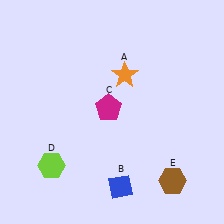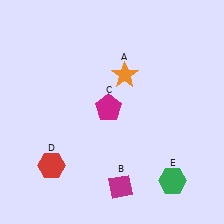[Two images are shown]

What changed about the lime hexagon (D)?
In Image 1, D is lime. In Image 2, it changed to red.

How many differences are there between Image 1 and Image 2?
There are 3 differences between the two images.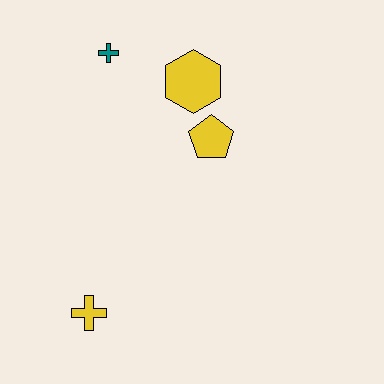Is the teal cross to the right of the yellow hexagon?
No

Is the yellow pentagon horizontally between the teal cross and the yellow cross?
No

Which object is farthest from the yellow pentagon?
The yellow cross is farthest from the yellow pentagon.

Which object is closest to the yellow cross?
The yellow pentagon is closest to the yellow cross.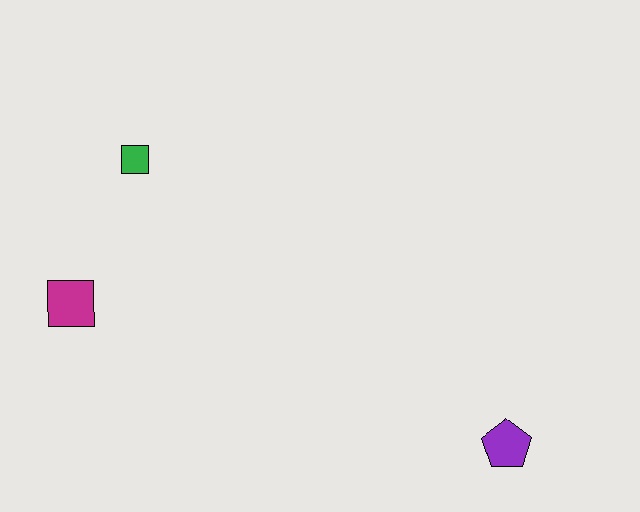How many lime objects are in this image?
There are no lime objects.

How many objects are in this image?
There are 3 objects.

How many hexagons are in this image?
There are no hexagons.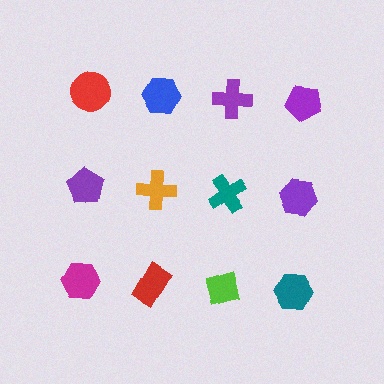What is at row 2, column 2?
An orange cross.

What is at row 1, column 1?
A red circle.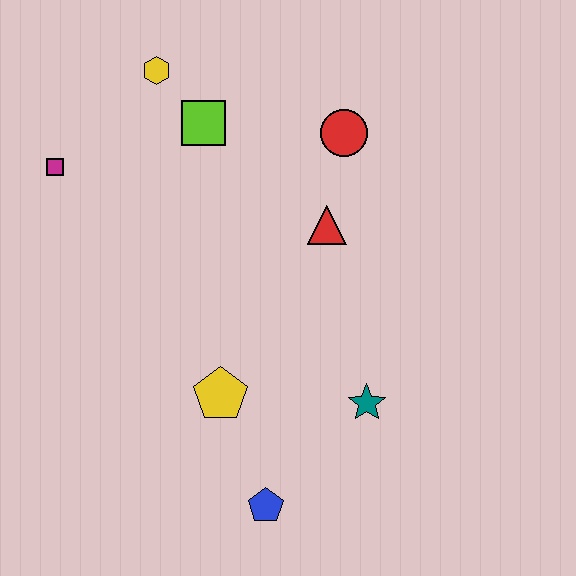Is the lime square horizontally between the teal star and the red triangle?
No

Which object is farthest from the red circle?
The blue pentagon is farthest from the red circle.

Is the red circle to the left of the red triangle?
No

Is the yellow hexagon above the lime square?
Yes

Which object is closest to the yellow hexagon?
The lime square is closest to the yellow hexagon.